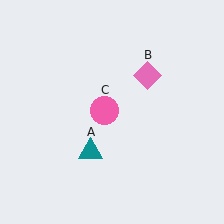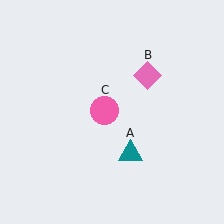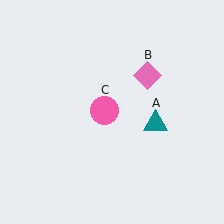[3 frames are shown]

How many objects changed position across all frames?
1 object changed position: teal triangle (object A).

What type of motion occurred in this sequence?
The teal triangle (object A) rotated counterclockwise around the center of the scene.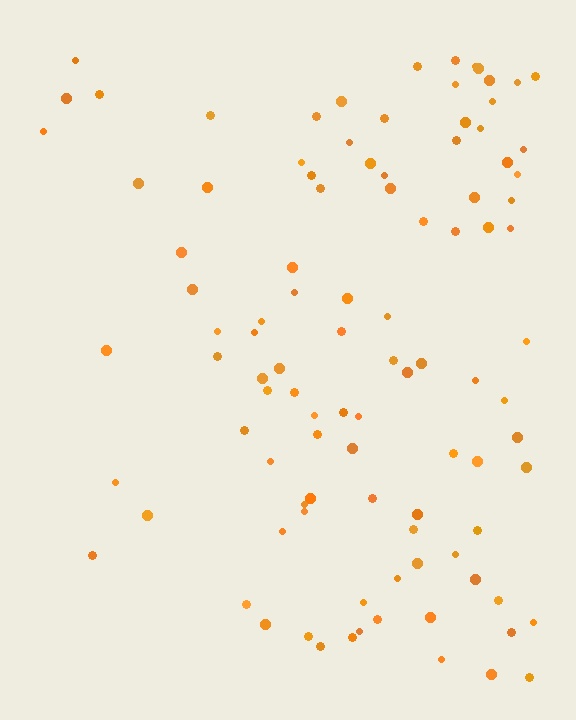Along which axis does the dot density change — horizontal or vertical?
Horizontal.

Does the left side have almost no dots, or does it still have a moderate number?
Still a moderate number, just noticeably fewer than the right.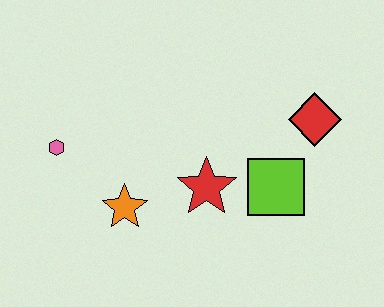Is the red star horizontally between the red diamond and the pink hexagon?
Yes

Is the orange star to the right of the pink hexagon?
Yes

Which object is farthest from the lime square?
The pink hexagon is farthest from the lime square.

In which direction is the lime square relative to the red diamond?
The lime square is below the red diamond.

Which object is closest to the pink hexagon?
The orange star is closest to the pink hexagon.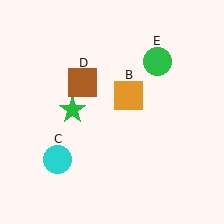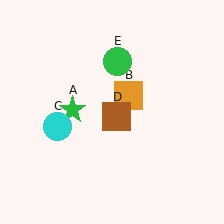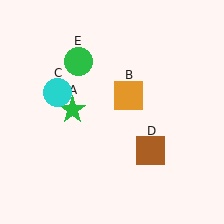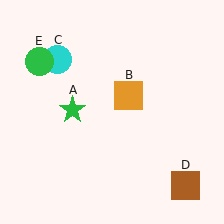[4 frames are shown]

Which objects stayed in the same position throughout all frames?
Green star (object A) and orange square (object B) remained stationary.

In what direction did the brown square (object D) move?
The brown square (object D) moved down and to the right.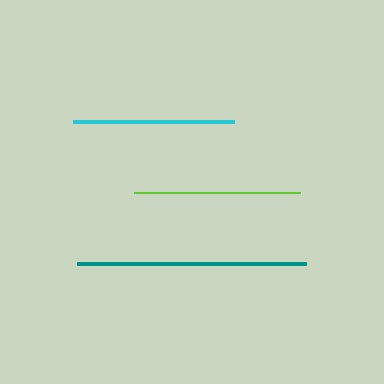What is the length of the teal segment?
The teal segment is approximately 229 pixels long.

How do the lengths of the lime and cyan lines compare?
The lime and cyan lines are approximately the same length.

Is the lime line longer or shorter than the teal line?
The teal line is longer than the lime line.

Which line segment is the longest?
The teal line is the longest at approximately 229 pixels.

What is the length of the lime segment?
The lime segment is approximately 167 pixels long.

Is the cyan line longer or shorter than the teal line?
The teal line is longer than the cyan line.